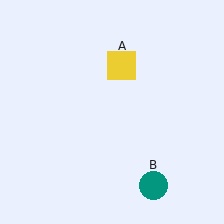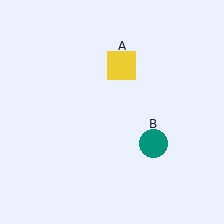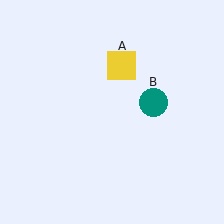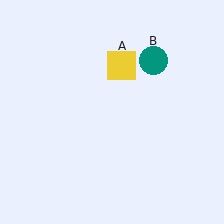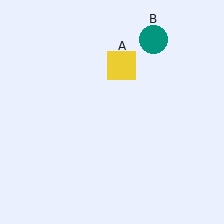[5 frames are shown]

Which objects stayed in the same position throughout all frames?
Yellow square (object A) remained stationary.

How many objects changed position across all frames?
1 object changed position: teal circle (object B).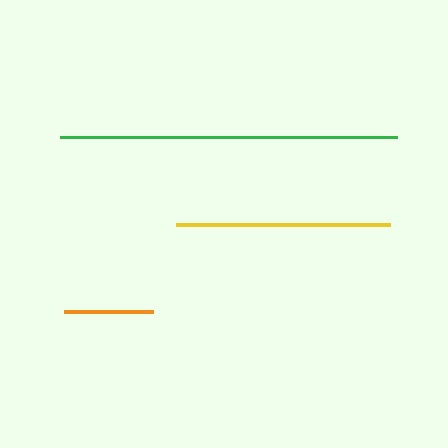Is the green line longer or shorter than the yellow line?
The green line is longer than the yellow line.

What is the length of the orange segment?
The orange segment is approximately 88 pixels long.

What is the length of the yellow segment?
The yellow segment is approximately 214 pixels long.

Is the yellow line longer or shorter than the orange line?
The yellow line is longer than the orange line.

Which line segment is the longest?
The green line is the longest at approximately 336 pixels.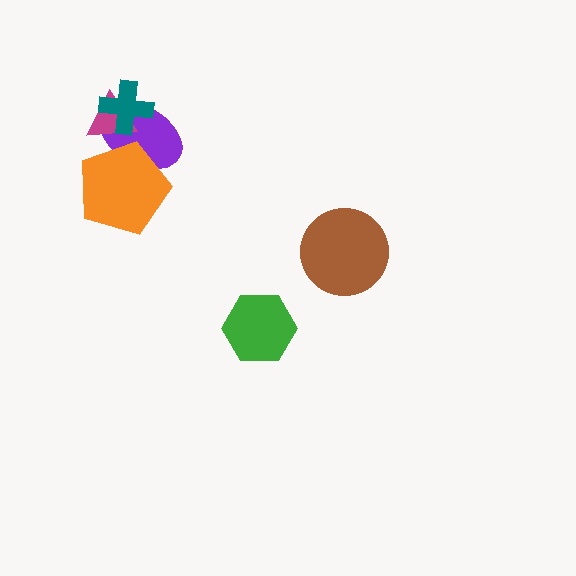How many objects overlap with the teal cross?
2 objects overlap with the teal cross.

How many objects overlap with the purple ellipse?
3 objects overlap with the purple ellipse.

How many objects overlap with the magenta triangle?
3 objects overlap with the magenta triangle.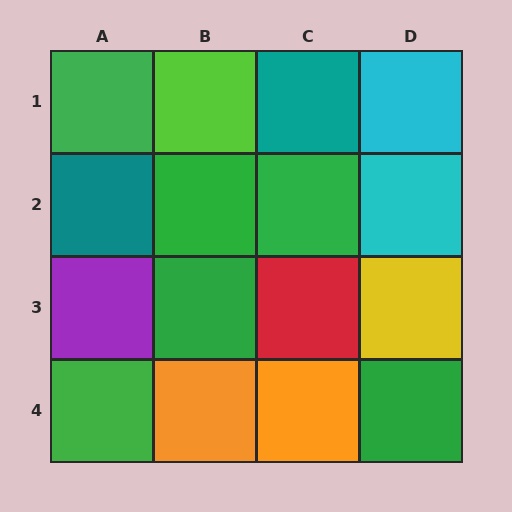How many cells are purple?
1 cell is purple.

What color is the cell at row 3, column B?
Green.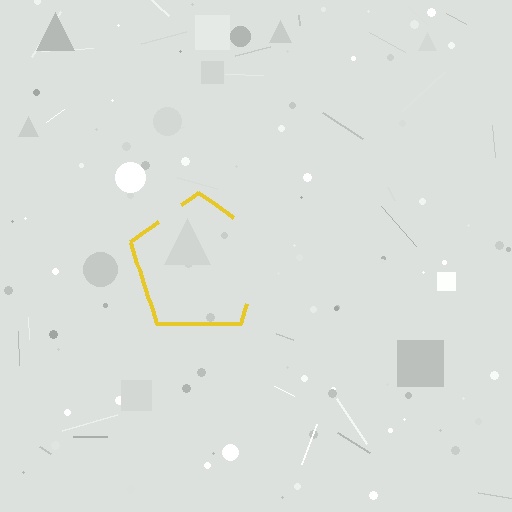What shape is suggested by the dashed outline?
The dashed outline suggests a pentagon.